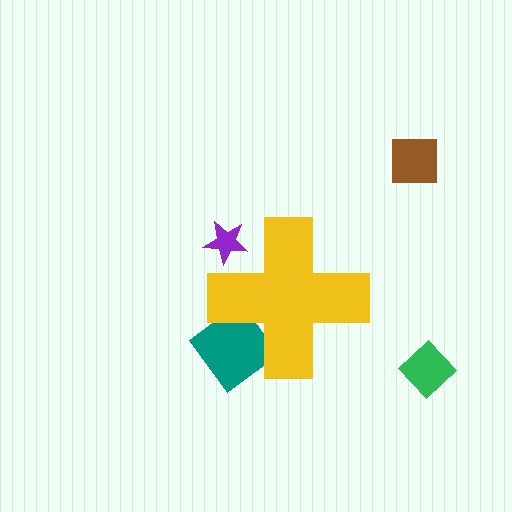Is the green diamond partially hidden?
No, the green diamond is fully visible.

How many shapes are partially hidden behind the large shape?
2 shapes are partially hidden.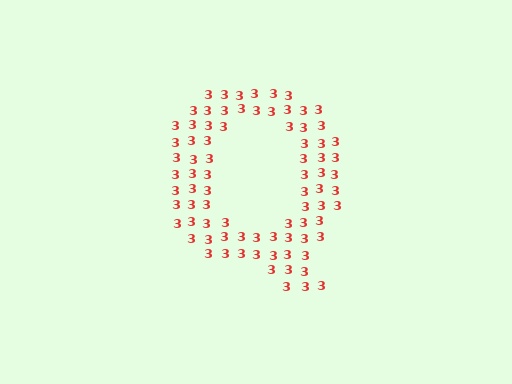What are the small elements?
The small elements are digit 3's.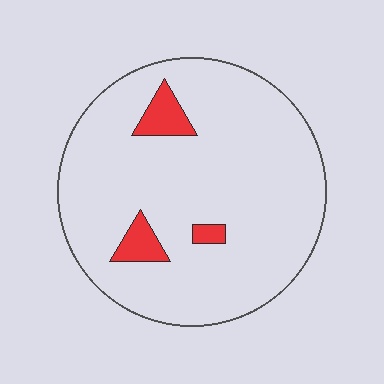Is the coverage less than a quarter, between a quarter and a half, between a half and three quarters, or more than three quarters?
Less than a quarter.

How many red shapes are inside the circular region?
3.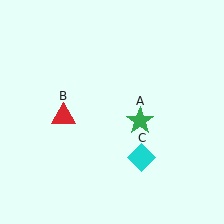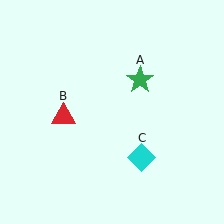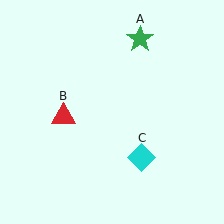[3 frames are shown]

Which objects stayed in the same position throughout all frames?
Red triangle (object B) and cyan diamond (object C) remained stationary.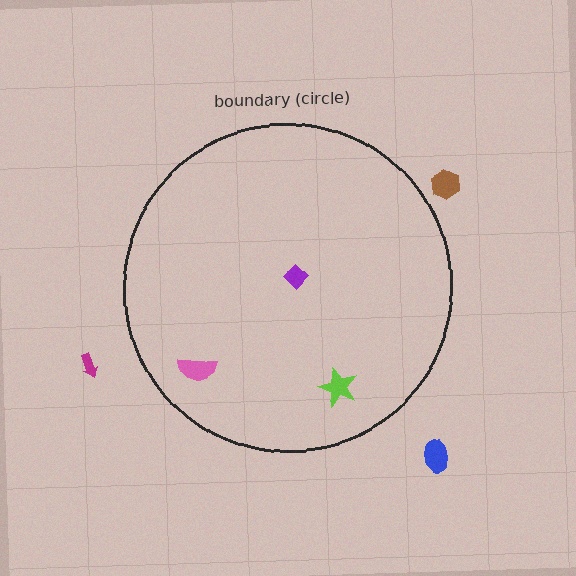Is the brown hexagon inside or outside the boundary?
Outside.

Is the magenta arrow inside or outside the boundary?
Outside.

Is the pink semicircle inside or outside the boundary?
Inside.